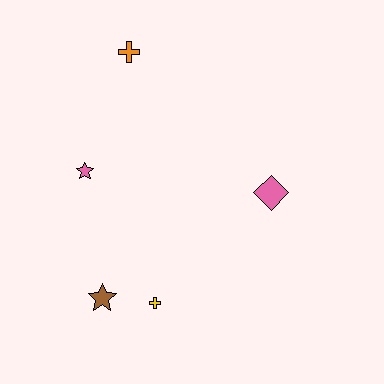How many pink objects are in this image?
There are 2 pink objects.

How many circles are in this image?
There are no circles.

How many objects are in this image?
There are 5 objects.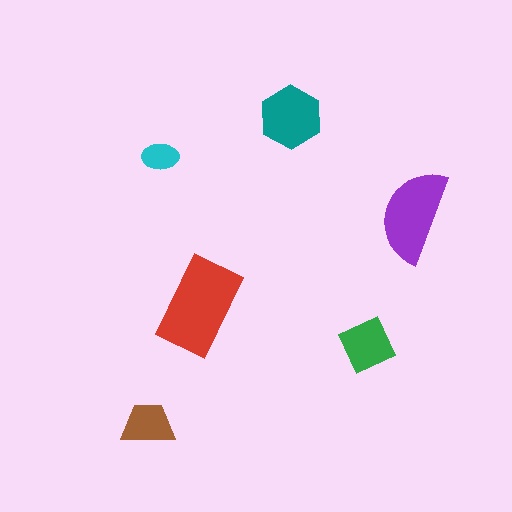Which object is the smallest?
The cyan ellipse.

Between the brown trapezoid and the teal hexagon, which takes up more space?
The teal hexagon.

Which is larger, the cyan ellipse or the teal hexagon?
The teal hexagon.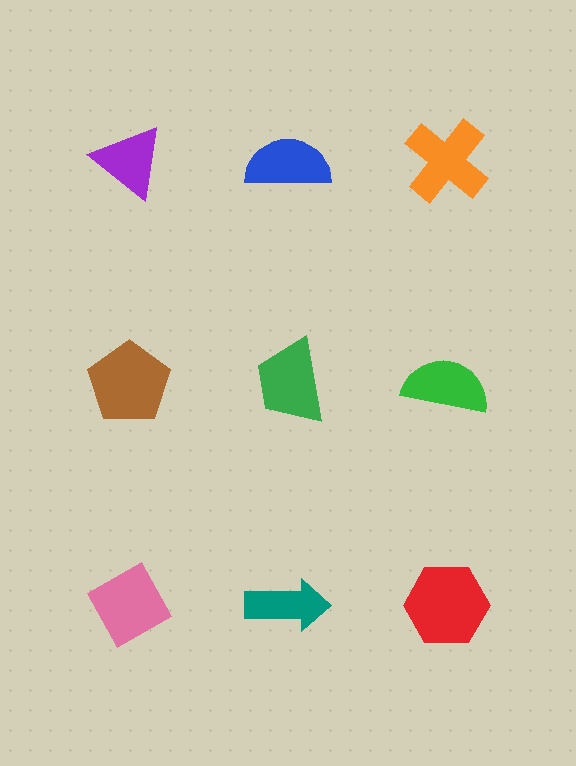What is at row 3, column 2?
A teal arrow.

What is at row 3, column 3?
A red hexagon.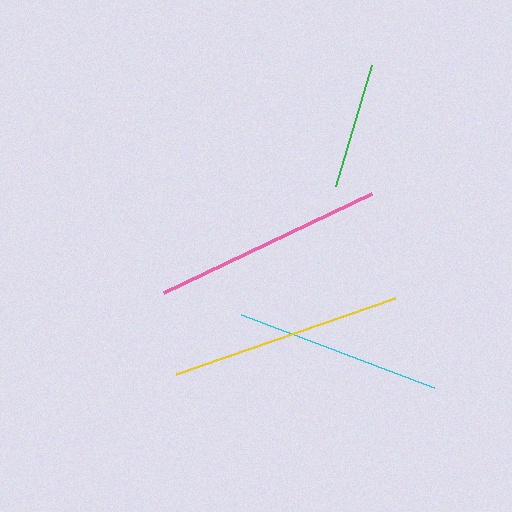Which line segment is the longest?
The yellow line is the longest at approximately 232 pixels.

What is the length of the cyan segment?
The cyan segment is approximately 207 pixels long.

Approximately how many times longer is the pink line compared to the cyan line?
The pink line is approximately 1.1 times the length of the cyan line.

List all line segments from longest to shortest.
From longest to shortest: yellow, pink, cyan, green.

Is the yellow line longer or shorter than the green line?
The yellow line is longer than the green line.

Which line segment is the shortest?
The green line is the shortest at approximately 126 pixels.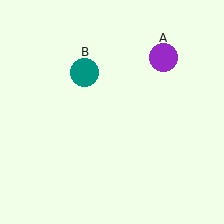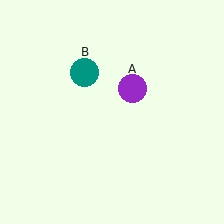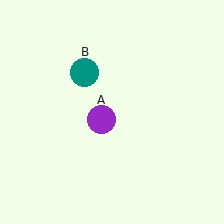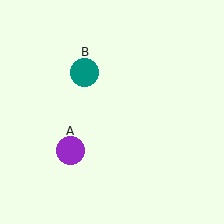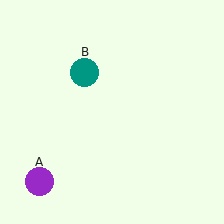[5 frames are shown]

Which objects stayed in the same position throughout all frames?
Teal circle (object B) remained stationary.